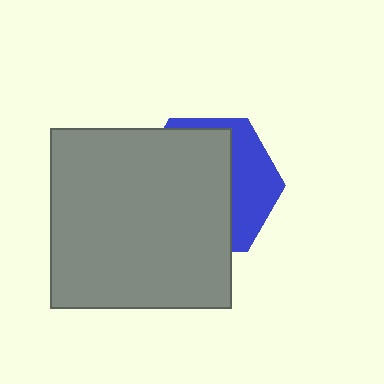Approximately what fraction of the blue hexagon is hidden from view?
Roughly 66% of the blue hexagon is hidden behind the gray square.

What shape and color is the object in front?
The object in front is a gray square.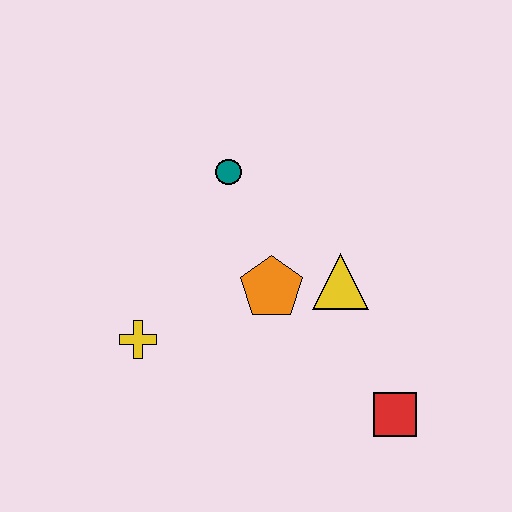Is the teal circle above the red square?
Yes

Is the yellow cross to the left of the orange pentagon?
Yes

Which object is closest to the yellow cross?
The orange pentagon is closest to the yellow cross.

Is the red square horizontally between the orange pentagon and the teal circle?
No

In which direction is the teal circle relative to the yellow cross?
The teal circle is above the yellow cross.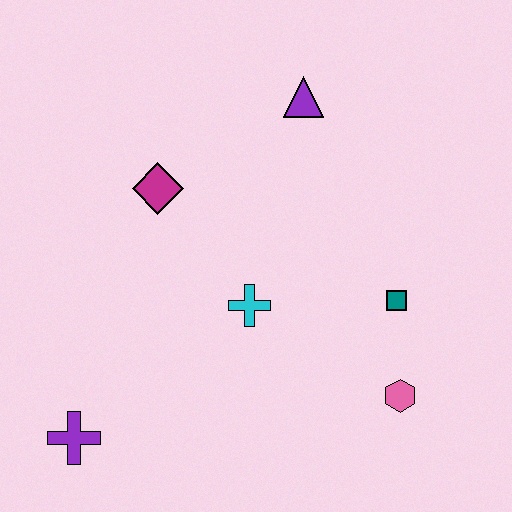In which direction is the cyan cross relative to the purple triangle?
The cyan cross is below the purple triangle.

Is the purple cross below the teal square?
Yes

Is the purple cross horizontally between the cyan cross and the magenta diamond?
No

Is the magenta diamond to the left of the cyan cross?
Yes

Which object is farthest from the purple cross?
The purple triangle is farthest from the purple cross.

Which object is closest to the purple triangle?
The magenta diamond is closest to the purple triangle.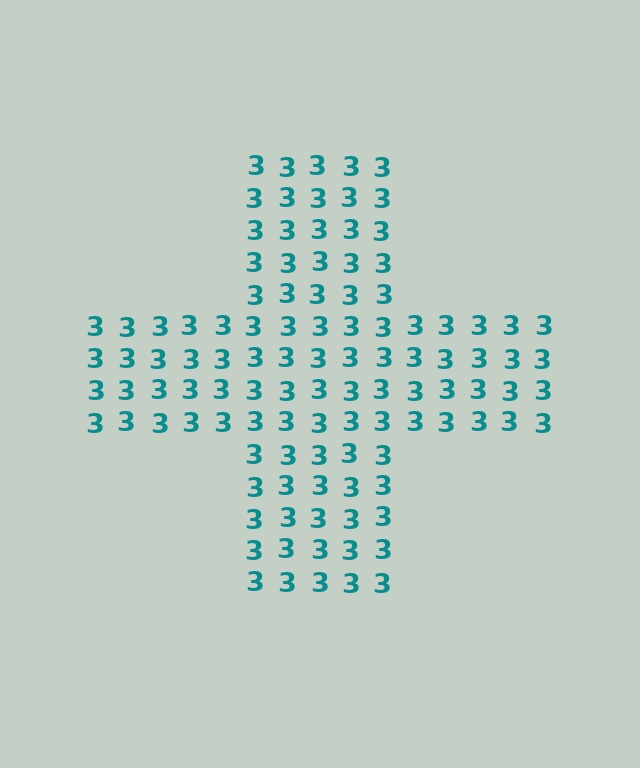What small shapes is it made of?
It is made of small digit 3's.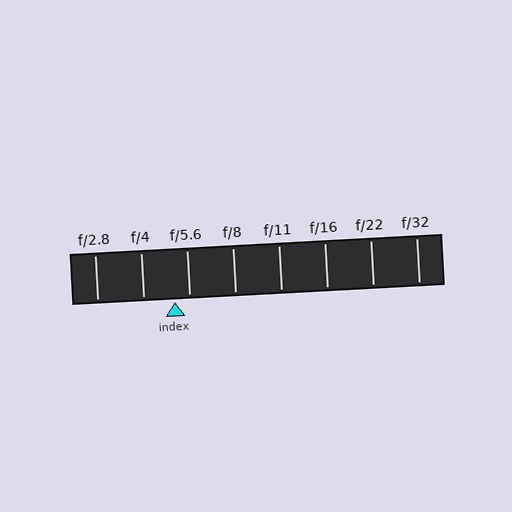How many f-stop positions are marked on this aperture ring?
There are 8 f-stop positions marked.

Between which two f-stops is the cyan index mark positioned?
The index mark is between f/4 and f/5.6.